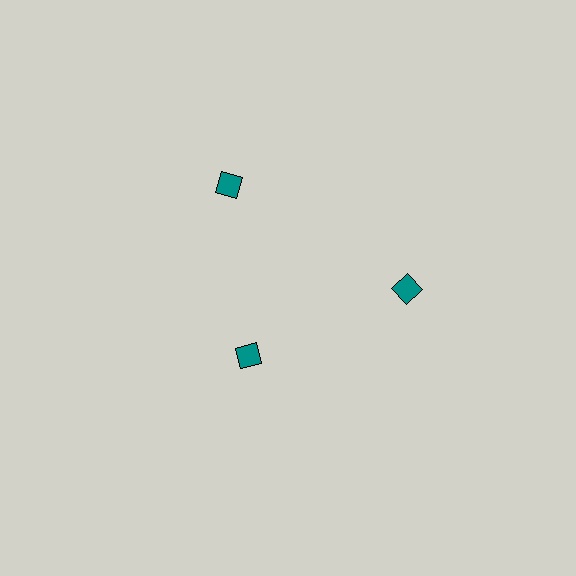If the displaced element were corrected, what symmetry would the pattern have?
It would have 3-fold rotational symmetry — the pattern would map onto itself every 120 degrees.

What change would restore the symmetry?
The symmetry would be restored by moving it outward, back onto the ring so that all 3 diamonds sit at equal angles and equal distance from the center.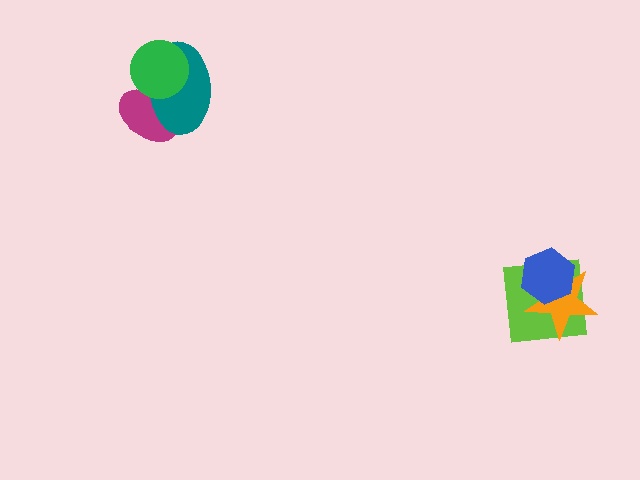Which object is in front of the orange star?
The blue hexagon is in front of the orange star.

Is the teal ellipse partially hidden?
Yes, it is partially covered by another shape.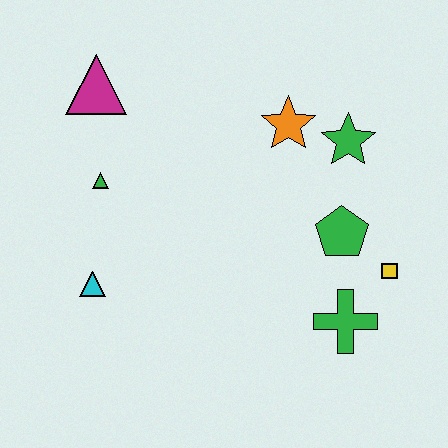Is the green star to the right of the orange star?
Yes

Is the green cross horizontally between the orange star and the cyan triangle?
No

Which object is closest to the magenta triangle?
The green triangle is closest to the magenta triangle.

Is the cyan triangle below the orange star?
Yes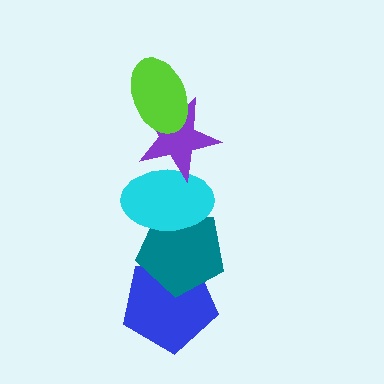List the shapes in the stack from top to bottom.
From top to bottom: the lime ellipse, the purple star, the cyan ellipse, the teal pentagon, the blue pentagon.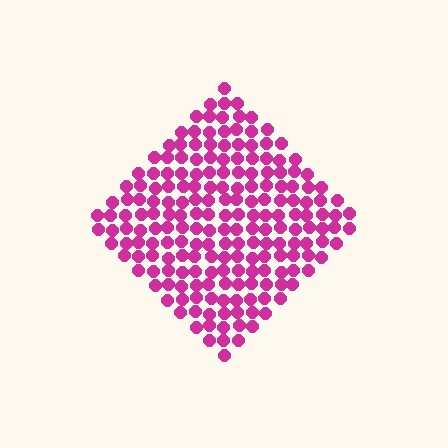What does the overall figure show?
The overall figure shows a diamond.